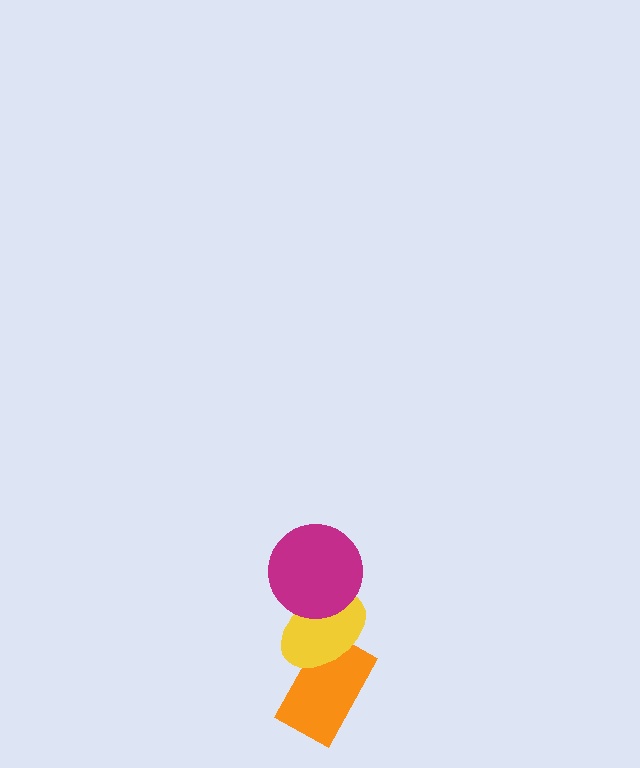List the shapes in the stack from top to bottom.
From top to bottom: the magenta circle, the yellow ellipse, the orange rectangle.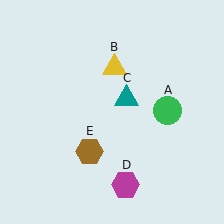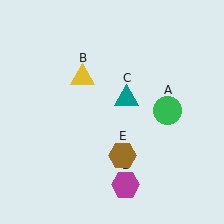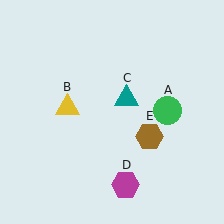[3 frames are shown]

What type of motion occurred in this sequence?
The yellow triangle (object B), brown hexagon (object E) rotated counterclockwise around the center of the scene.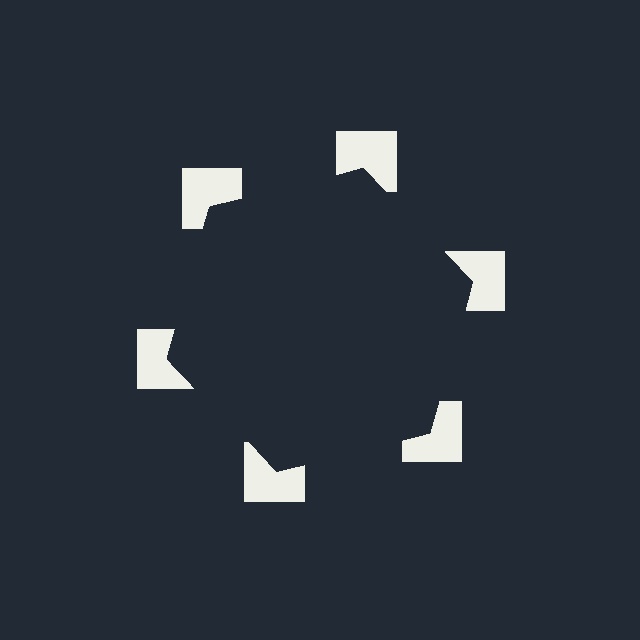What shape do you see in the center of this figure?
An illusory hexagon — its edges are inferred from the aligned wedge cuts in the notched squares, not physically drawn.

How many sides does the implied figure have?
6 sides.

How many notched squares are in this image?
There are 6 — one at each vertex of the illusory hexagon.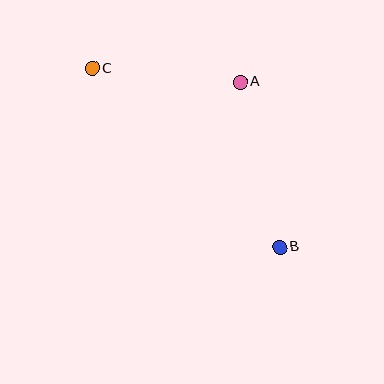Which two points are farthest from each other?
Points B and C are farthest from each other.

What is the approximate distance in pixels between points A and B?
The distance between A and B is approximately 170 pixels.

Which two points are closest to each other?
Points A and C are closest to each other.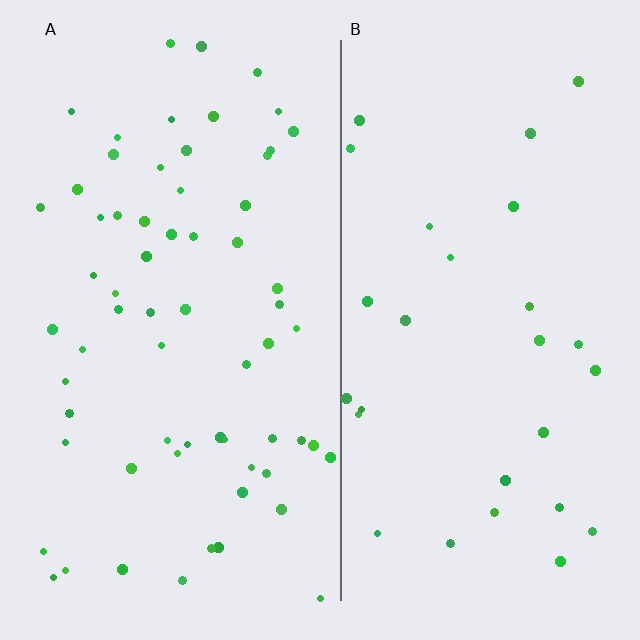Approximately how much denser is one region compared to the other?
Approximately 2.3× — region A over region B.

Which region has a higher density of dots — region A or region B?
A (the left).